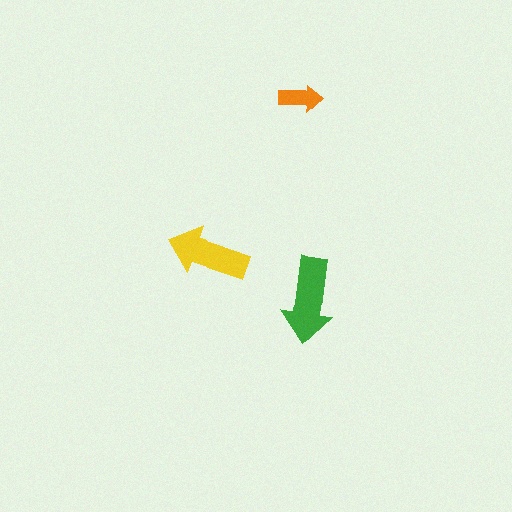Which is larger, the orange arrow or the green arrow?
The green one.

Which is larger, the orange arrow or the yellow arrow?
The yellow one.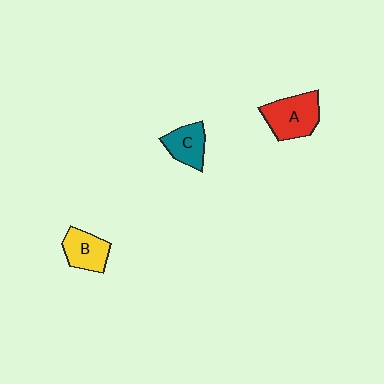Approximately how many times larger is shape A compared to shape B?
Approximately 1.3 times.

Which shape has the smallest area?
Shape C (teal).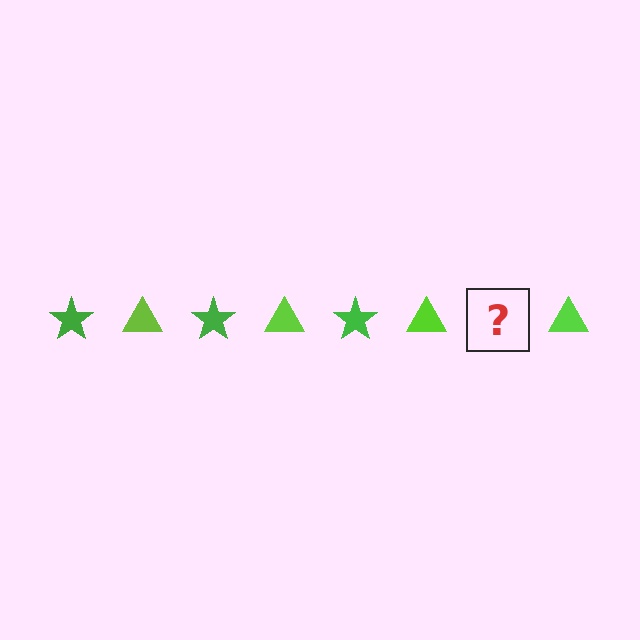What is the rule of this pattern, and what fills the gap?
The rule is that the pattern alternates between green star and lime triangle. The gap should be filled with a green star.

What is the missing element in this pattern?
The missing element is a green star.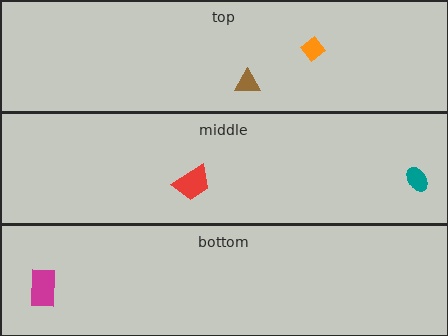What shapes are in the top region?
The orange diamond, the brown triangle.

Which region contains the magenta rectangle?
The bottom region.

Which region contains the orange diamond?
The top region.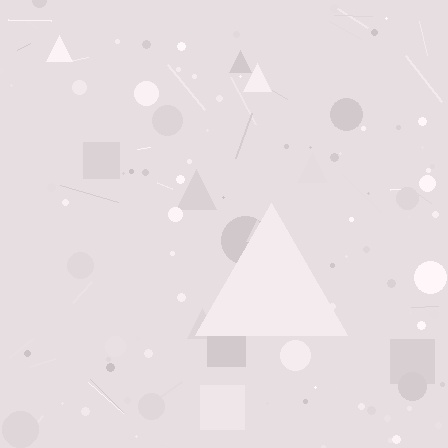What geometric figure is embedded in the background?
A triangle is embedded in the background.